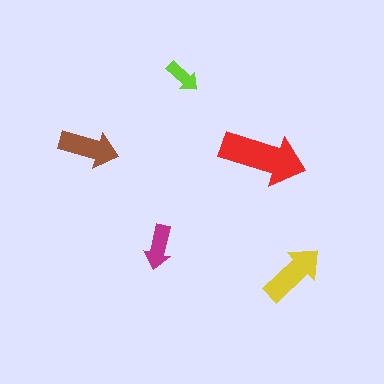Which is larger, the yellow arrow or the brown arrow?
The yellow one.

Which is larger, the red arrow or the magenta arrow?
The red one.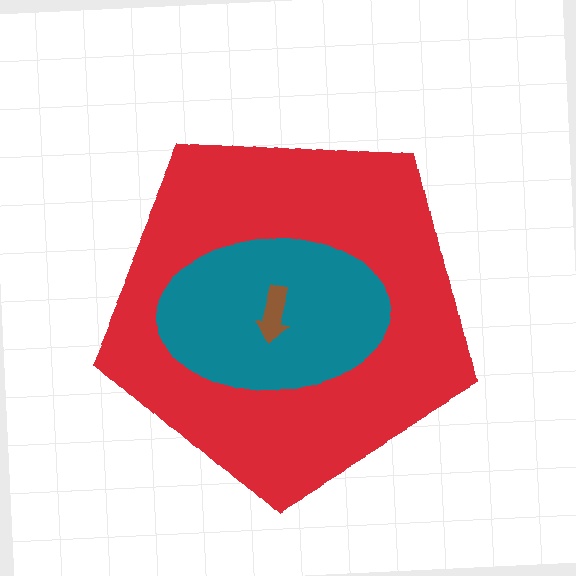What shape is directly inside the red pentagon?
The teal ellipse.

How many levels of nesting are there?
3.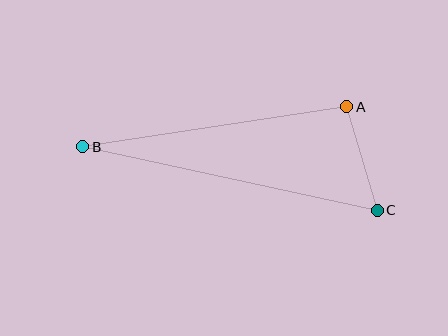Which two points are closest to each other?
Points A and C are closest to each other.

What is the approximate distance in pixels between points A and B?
The distance between A and B is approximately 267 pixels.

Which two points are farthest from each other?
Points B and C are farthest from each other.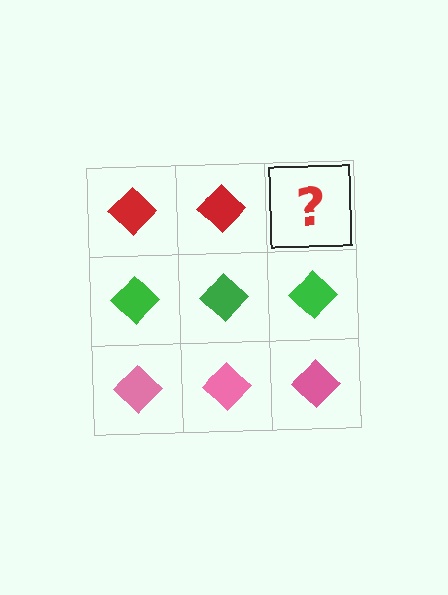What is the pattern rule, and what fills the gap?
The rule is that each row has a consistent color. The gap should be filled with a red diamond.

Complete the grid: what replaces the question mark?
The question mark should be replaced with a red diamond.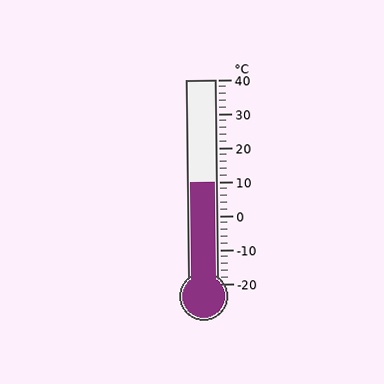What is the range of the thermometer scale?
The thermometer scale ranges from -20°C to 40°C.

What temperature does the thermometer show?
The thermometer shows approximately 10°C.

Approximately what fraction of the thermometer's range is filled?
The thermometer is filled to approximately 50% of its range.